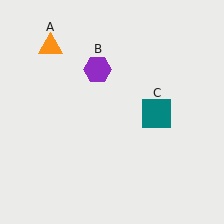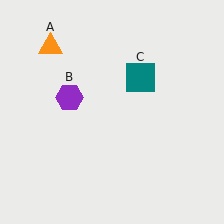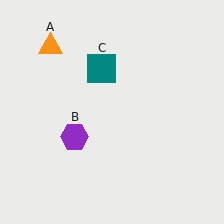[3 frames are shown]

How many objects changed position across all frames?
2 objects changed position: purple hexagon (object B), teal square (object C).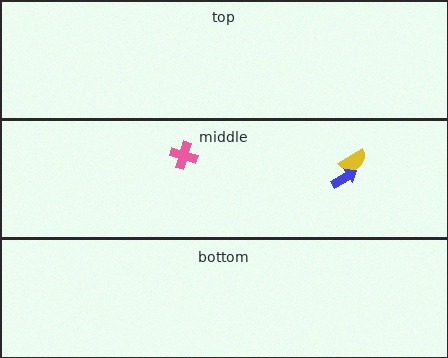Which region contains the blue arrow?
The middle region.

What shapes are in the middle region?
The pink cross, the yellow semicircle, the blue arrow.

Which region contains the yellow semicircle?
The middle region.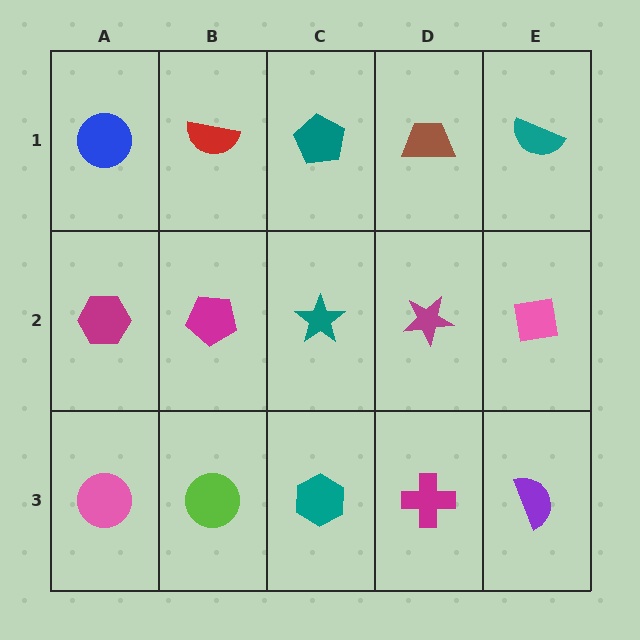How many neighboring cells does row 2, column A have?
3.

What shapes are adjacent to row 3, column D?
A magenta star (row 2, column D), a teal hexagon (row 3, column C), a purple semicircle (row 3, column E).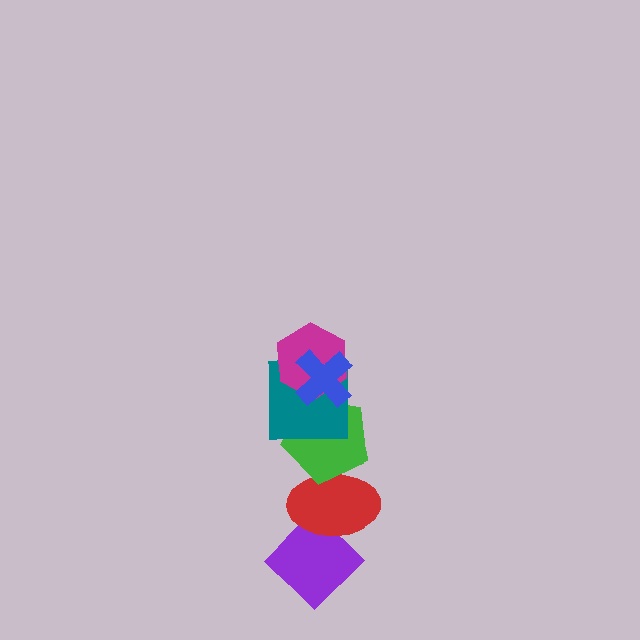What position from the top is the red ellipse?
The red ellipse is 5th from the top.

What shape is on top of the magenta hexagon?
The blue cross is on top of the magenta hexagon.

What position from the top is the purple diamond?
The purple diamond is 6th from the top.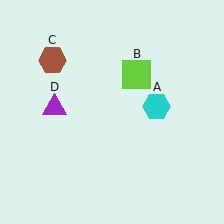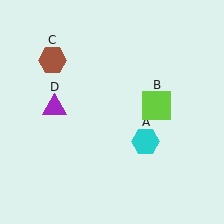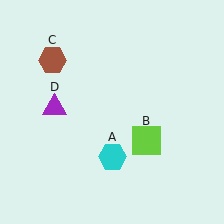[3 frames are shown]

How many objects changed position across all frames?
2 objects changed position: cyan hexagon (object A), lime square (object B).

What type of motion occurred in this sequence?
The cyan hexagon (object A), lime square (object B) rotated clockwise around the center of the scene.